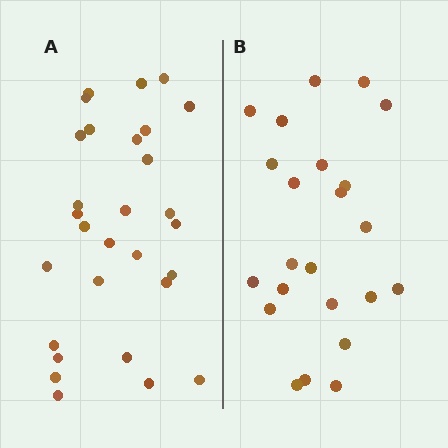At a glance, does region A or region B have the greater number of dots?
Region A (the left region) has more dots.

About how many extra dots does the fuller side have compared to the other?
Region A has about 6 more dots than region B.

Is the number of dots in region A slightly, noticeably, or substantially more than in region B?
Region A has noticeably more, but not dramatically so. The ratio is roughly 1.3 to 1.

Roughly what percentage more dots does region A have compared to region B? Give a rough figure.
About 25% more.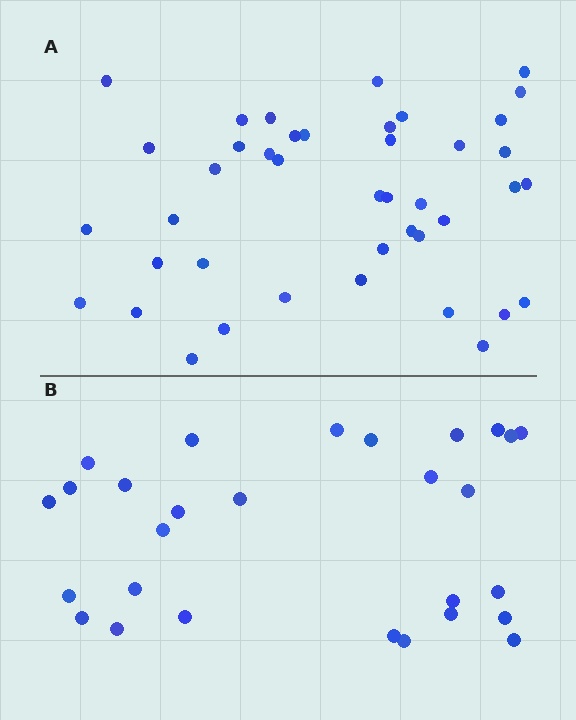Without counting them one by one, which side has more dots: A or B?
Region A (the top region) has more dots.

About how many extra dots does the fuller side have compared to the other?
Region A has approximately 15 more dots than region B.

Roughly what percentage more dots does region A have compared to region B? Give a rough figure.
About 50% more.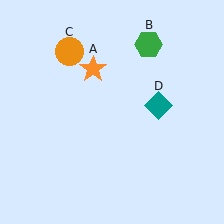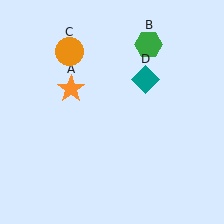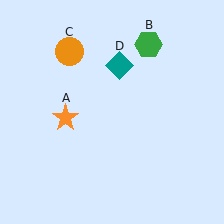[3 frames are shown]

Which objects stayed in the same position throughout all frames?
Green hexagon (object B) and orange circle (object C) remained stationary.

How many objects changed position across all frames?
2 objects changed position: orange star (object A), teal diamond (object D).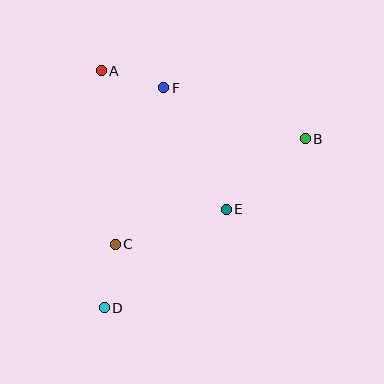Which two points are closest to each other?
Points C and D are closest to each other.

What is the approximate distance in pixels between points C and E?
The distance between C and E is approximately 116 pixels.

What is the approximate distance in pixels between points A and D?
The distance between A and D is approximately 237 pixels.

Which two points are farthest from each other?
Points B and D are farthest from each other.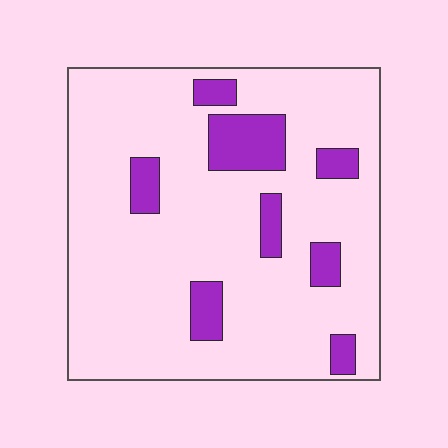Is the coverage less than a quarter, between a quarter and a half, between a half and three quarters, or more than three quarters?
Less than a quarter.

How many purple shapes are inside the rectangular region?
8.